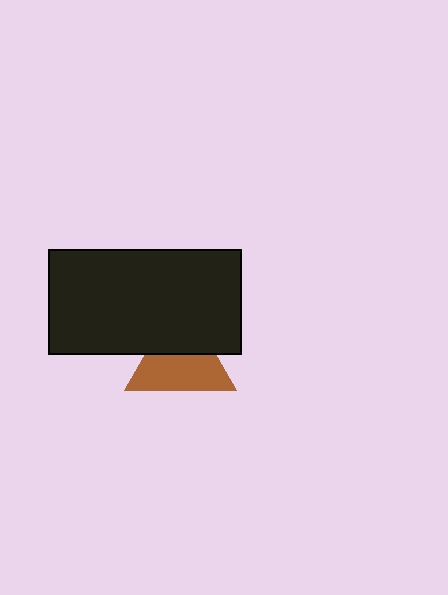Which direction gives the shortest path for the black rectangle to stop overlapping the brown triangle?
Moving up gives the shortest separation.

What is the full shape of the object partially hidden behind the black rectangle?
The partially hidden object is a brown triangle.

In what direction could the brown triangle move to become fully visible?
The brown triangle could move down. That would shift it out from behind the black rectangle entirely.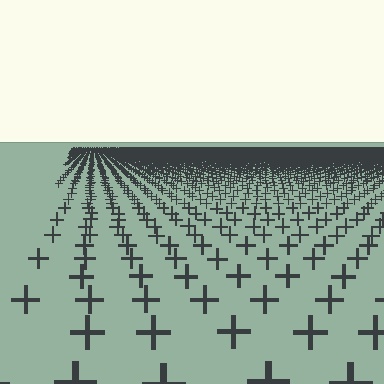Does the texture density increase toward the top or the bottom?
Density increases toward the top.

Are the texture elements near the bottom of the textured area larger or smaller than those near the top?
Larger. Near the bottom, elements are closer to the viewer and appear at a bigger on-screen size.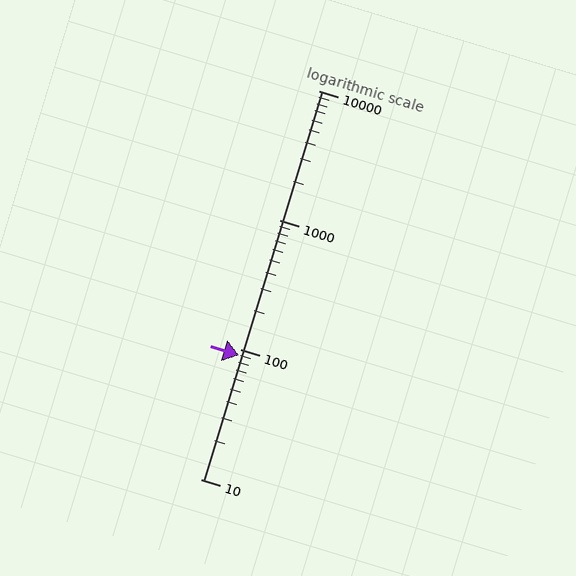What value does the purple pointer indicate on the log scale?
The pointer indicates approximately 90.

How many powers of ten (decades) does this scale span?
The scale spans 3 decades, from 10 to 10000.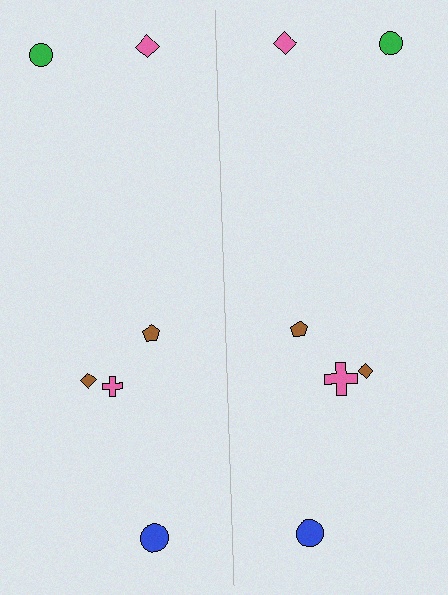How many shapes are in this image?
There are 12 shapes in this image.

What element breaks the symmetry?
The pink cross on the right side has a different size than its mirror counterpart.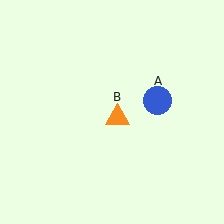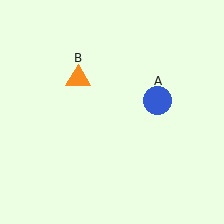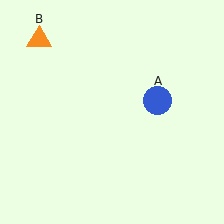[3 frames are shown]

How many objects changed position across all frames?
1 object changed position: orange triangle (object B).